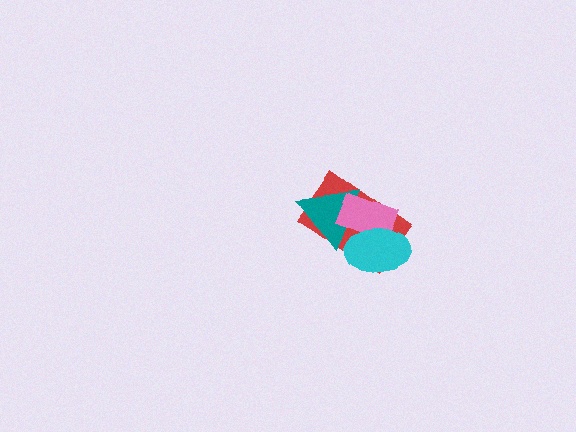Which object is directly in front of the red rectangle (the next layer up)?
The teal triangle is directly in front of the red rectangle.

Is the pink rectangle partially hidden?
Yes, it is partially covered by another shape.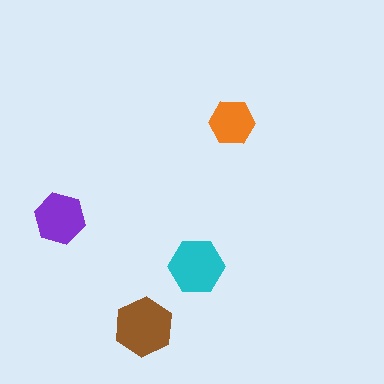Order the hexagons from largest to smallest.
the brown one, the cyan one, the purple one, the orange one.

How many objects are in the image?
There are 4 objects in the image.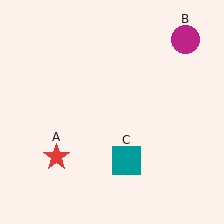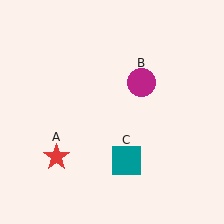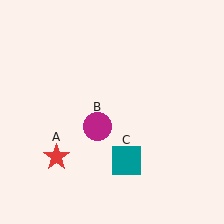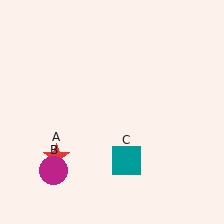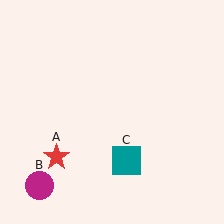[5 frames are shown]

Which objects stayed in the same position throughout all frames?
Red star (object A) and teal square (object C) remained stationary.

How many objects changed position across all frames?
1 object changed position: magenta circle (object B).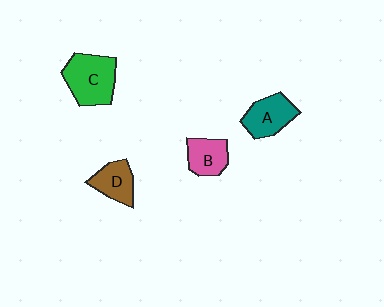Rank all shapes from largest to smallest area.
From largest to smallest: C (green), A (teal), B (pink), D (brown).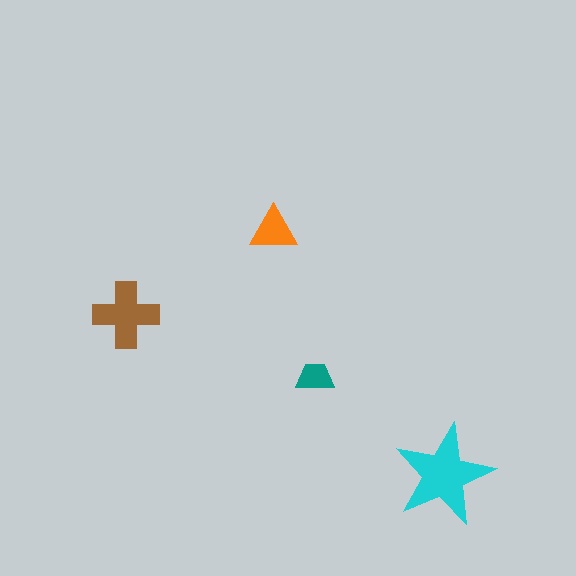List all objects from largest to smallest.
The cyan star, the brown cross, the orange triangle, the teal trapezoid.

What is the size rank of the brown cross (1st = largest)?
2nd.